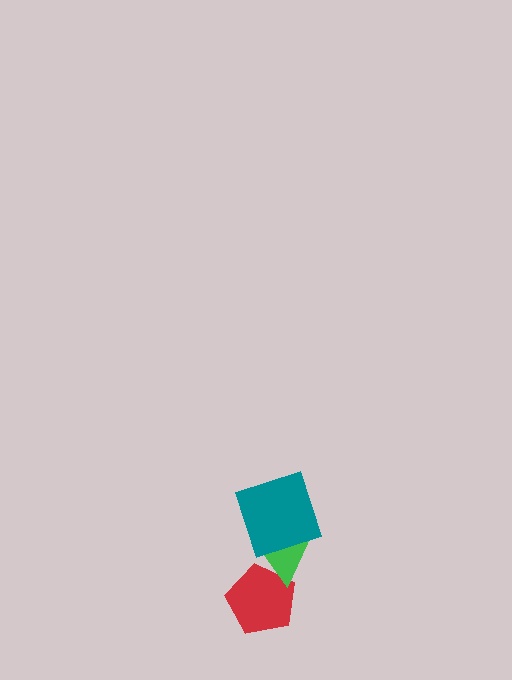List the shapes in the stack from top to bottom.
From top to bottom: the teal square, the green triangle, the red pentagon.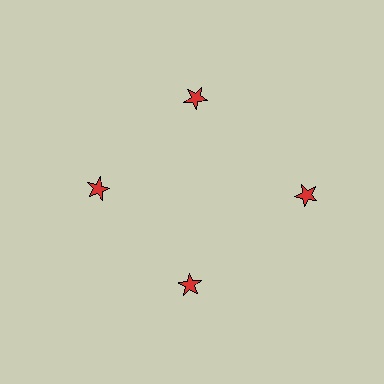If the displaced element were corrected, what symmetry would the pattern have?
It would have 4-fold rotational symmetry — the pattern would map onto itself every 90 degrees.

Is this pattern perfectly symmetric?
No. The 4 red stars are arranged in a ring, but one element near the 3 o'clock position is pushed outward from the center, breaking the 4-fold rotational symmetry.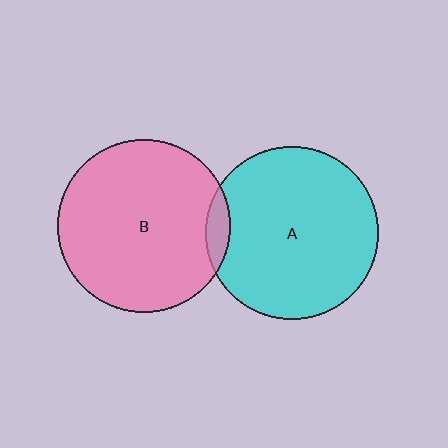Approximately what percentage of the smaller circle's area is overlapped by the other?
Approximately 5%.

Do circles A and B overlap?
Yes.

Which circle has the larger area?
Circle A (cyan).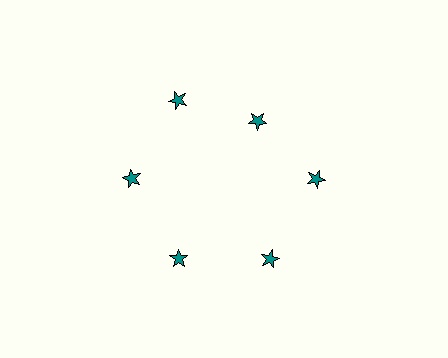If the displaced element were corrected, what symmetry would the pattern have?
It would have 6-fold rotational symmetry — the pattern would map onto itself every 60 degrees.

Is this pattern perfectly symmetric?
No. The 6 teal stars are arranged in a ring, but one element near the 1 o'clock position is pulled inward toward the center, breaking the 6-fold rotational symmetry.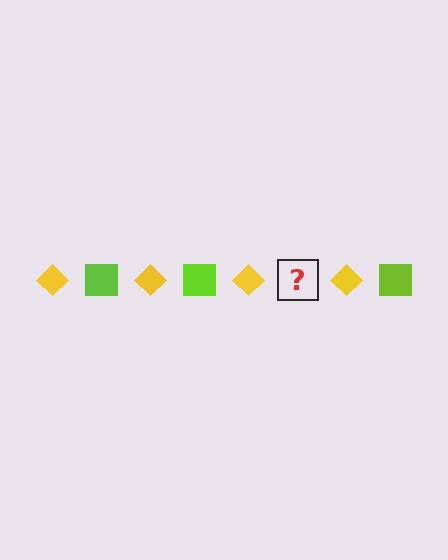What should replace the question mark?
The question mark should be replaced with a lime square.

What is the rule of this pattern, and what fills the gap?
The rule is that the pattern alternates between yellow diamond and lime square. The gap should be filled with a lime square.